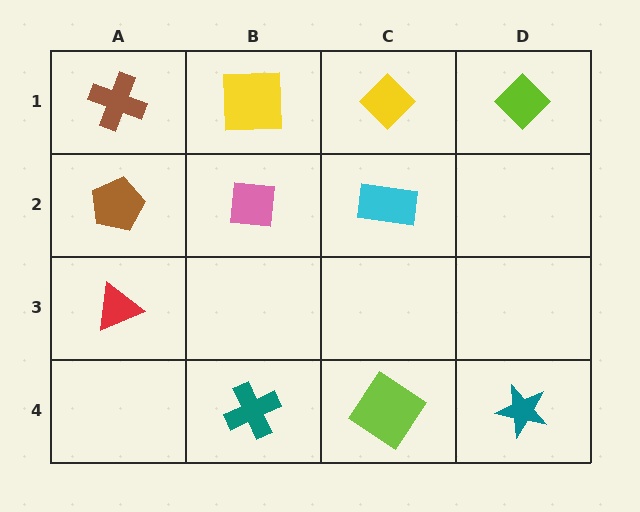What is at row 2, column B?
A pink square.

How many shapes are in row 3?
1 shape.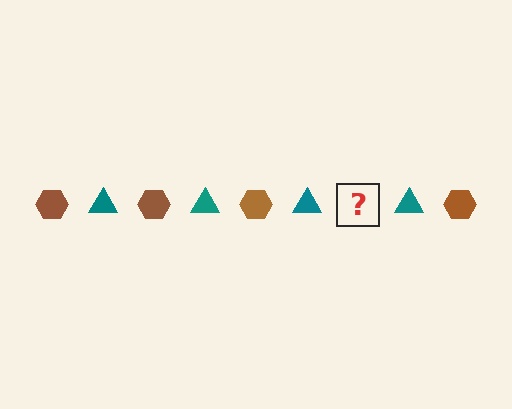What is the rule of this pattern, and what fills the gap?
The rule is that the pattern alternates between brown hexagon and teal triangle. The gap should be filled with a brown hexagon.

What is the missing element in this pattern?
The missing element is a brown hexagon.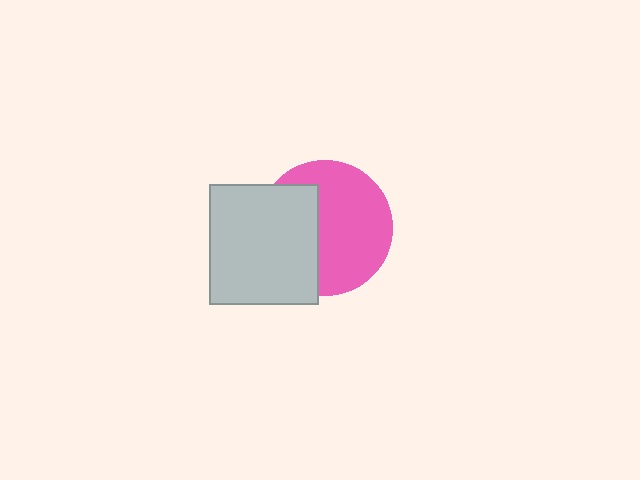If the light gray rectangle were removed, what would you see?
You would see the complete pink circle.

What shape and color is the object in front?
The object in front is a light gray rectangle.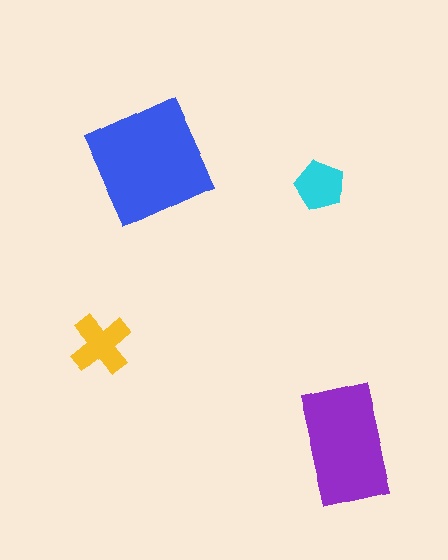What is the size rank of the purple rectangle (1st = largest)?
2nd.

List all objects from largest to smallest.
The blue square, the purple rectangle, the yellow cross, the cyan pentagon.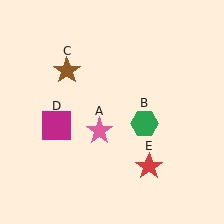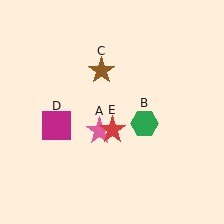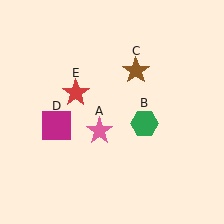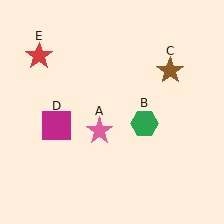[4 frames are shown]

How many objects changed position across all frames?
2 objects changed position: brown star (object C), red star (object E).